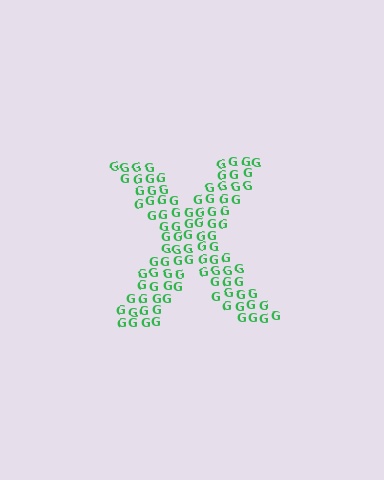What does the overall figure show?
The overall figure shows the letter X.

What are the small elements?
The small elements are letter G's.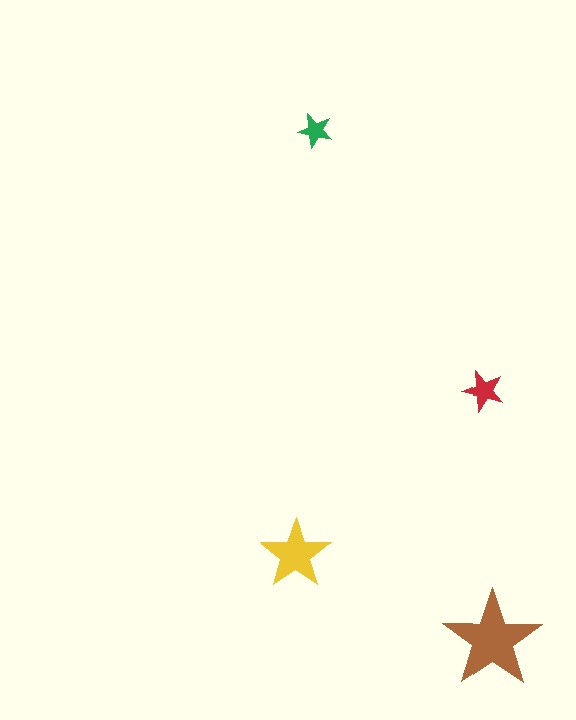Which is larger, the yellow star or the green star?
The yellow one.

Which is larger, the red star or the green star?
The red one.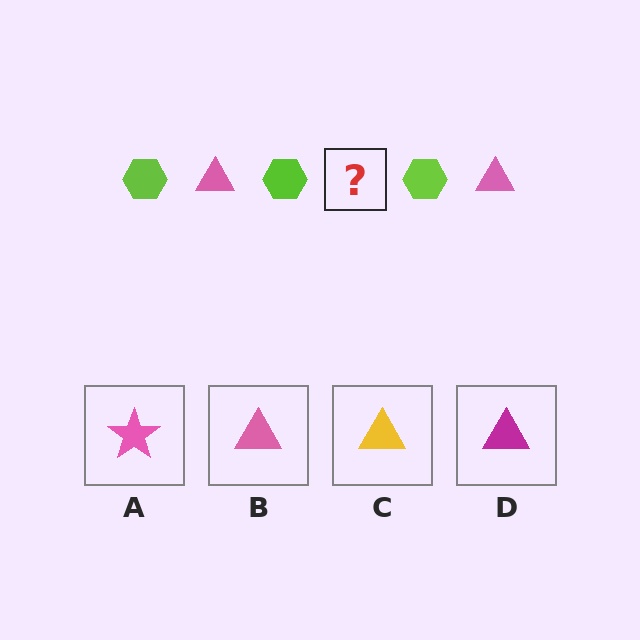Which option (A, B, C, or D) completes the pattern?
B.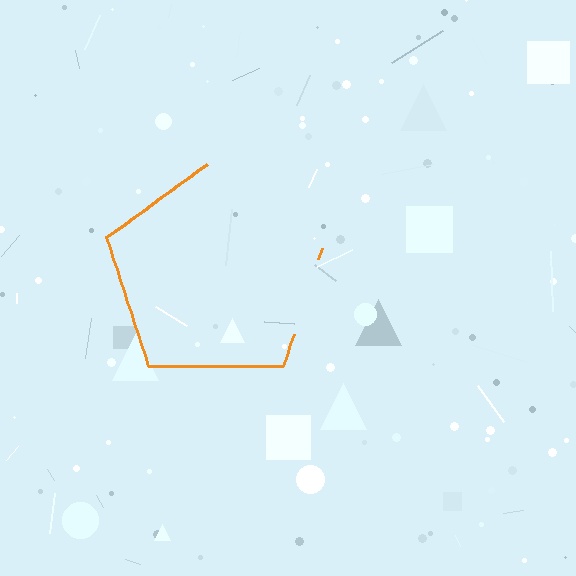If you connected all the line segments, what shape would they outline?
They would outline a pentagon.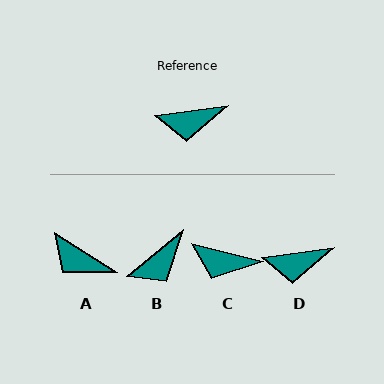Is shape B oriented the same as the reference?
No, it is off by about 32 degrees.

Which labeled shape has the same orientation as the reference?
D.